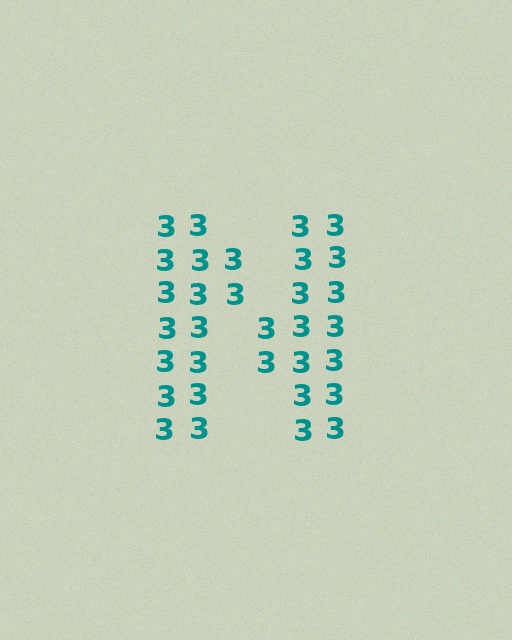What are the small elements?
The small elements are digit 3's.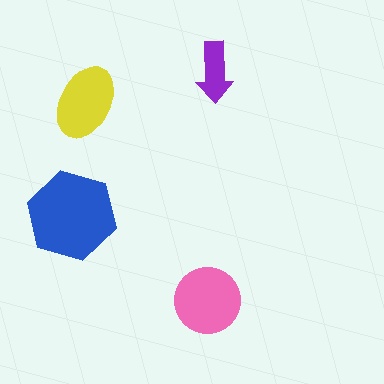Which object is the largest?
The blue hexagon.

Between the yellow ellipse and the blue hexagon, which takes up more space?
The blue hexagon.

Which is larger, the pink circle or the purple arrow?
The pink circle.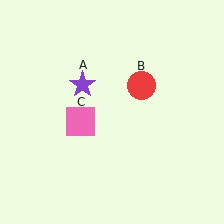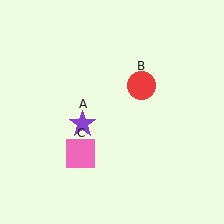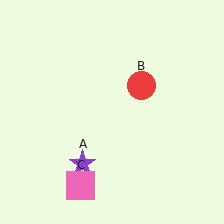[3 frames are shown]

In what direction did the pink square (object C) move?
The pink square (object C) moved down.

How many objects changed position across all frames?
2 objects changed position: purple star (object A), pink square (object C).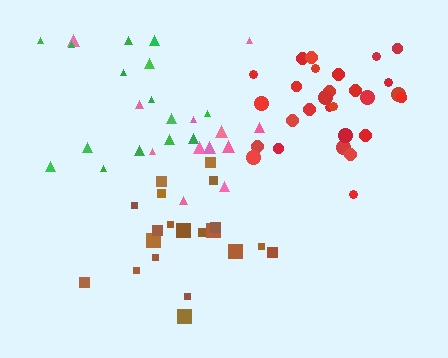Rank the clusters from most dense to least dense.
red, brown, pink, green.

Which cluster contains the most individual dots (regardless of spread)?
Red (28).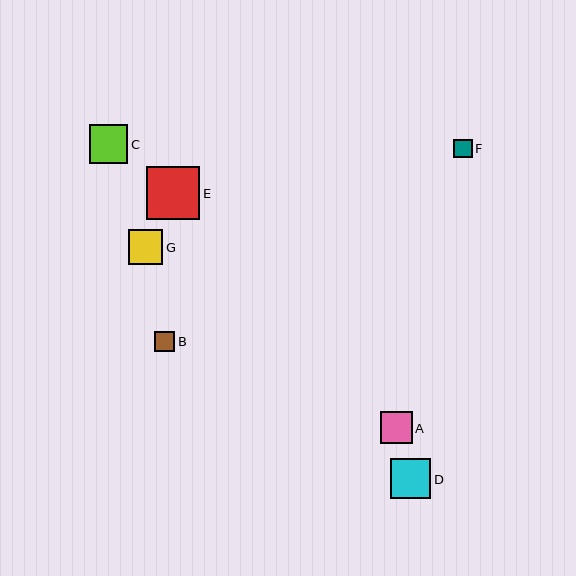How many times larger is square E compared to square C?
Square E is approximately 1.4 times the size of square C.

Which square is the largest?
Square E is the largest with a size of approximately 53 pixels.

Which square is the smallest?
Square F is the smallest with a size of approximately 19 pixels.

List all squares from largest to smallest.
From largest to smallest: E, D, C, G, A, B, F.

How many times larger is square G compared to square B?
Square G is approximately 1.7 times the size of square B.